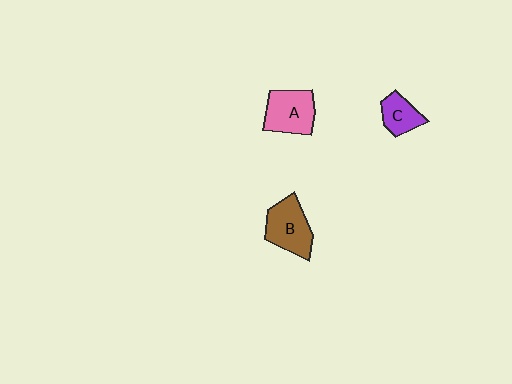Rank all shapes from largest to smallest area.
From largest to smallest: B (brown), A (pink), C (purple).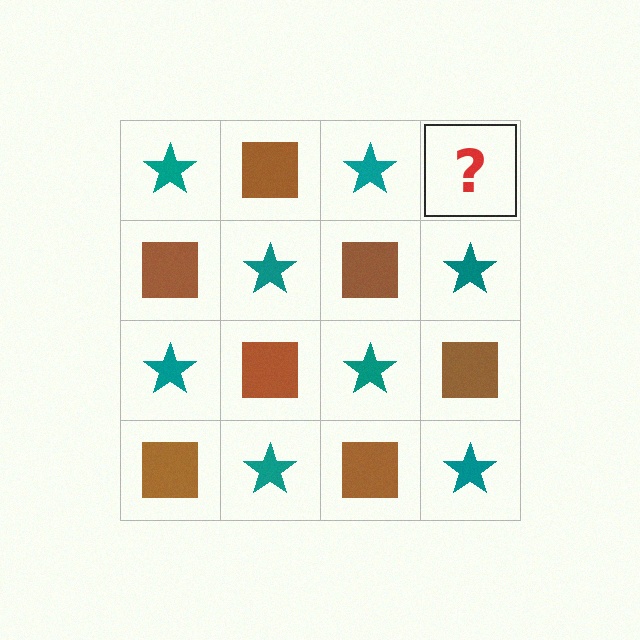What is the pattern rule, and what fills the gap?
The rule is that it alternates teal star and brown square in a checkerboard pattern. The gap should be filled with a brown square.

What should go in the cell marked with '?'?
The missing cell should contain a brown square.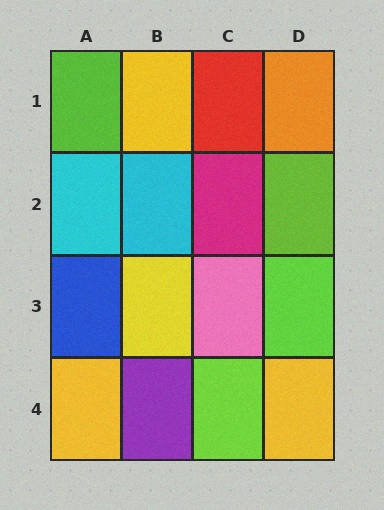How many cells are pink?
1 cell is pink.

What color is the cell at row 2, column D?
Lime.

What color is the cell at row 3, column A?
Blue.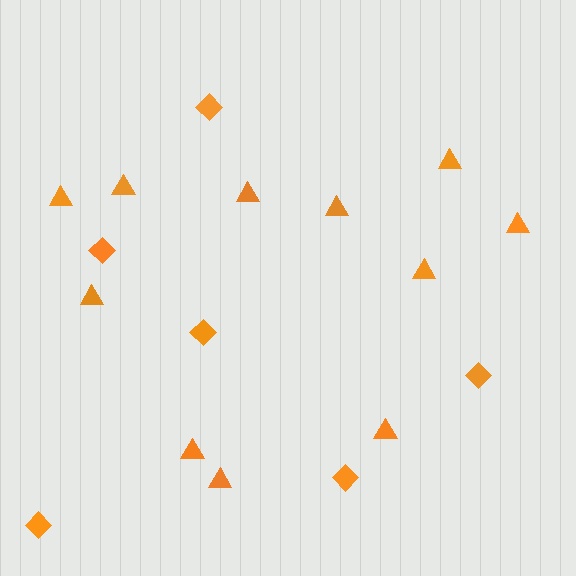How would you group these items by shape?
There are 2 groups: one group of diamonds (6) and one group of triangles (11).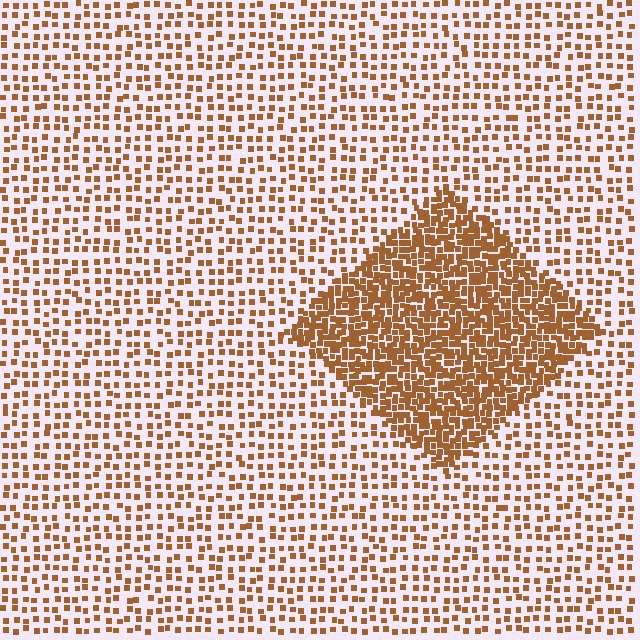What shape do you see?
I see a diamond.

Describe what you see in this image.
The image contains small brown elements arranged at two different densities. A diamond-shaped region is visible where the elements are more densely packed than the surrounding area.